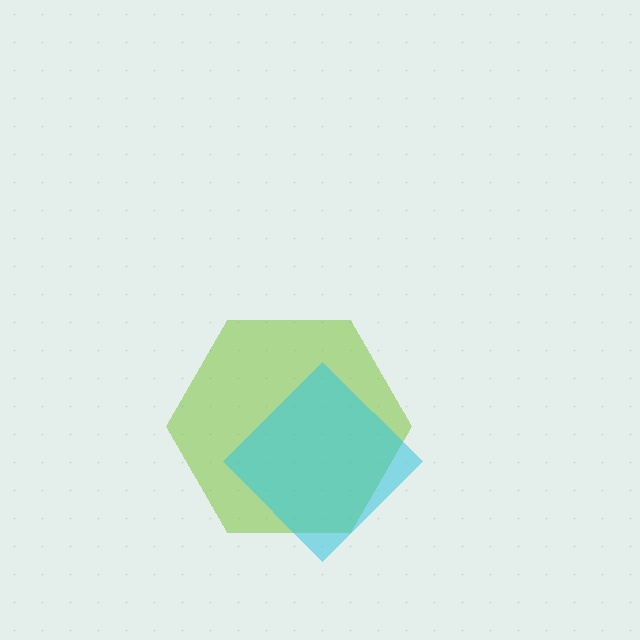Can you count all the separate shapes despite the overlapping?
Yes, there are 2 separate shapes.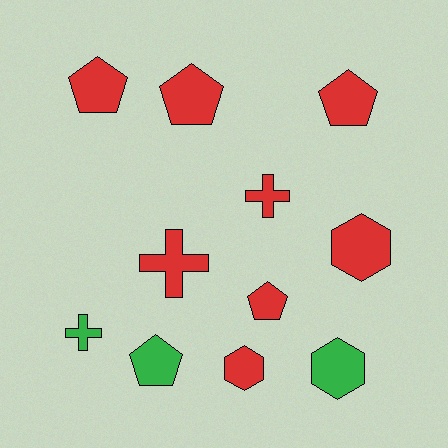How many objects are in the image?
There are 11 objects.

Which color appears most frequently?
Red, with 8 objects.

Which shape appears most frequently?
Pentagon, with 5 objects.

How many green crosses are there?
There is 1 green cross.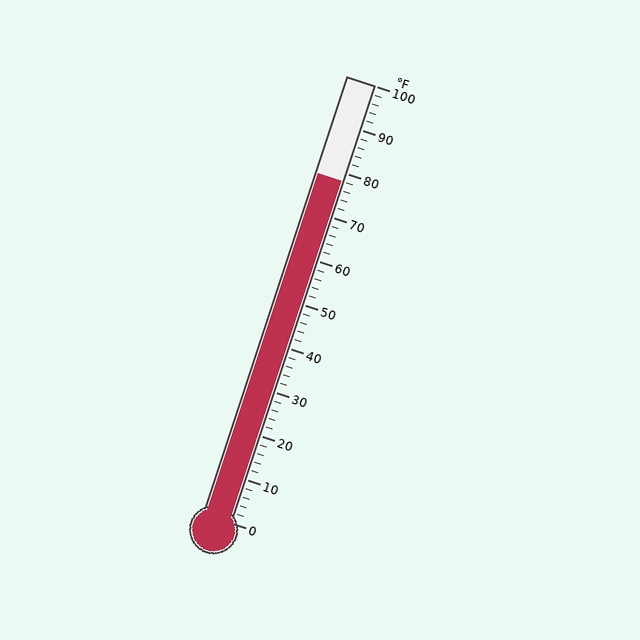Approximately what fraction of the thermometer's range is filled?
The thermometer is filled to approximately 80% of its range.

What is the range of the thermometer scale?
The thermometer scale ranges from 0°F to 100°F.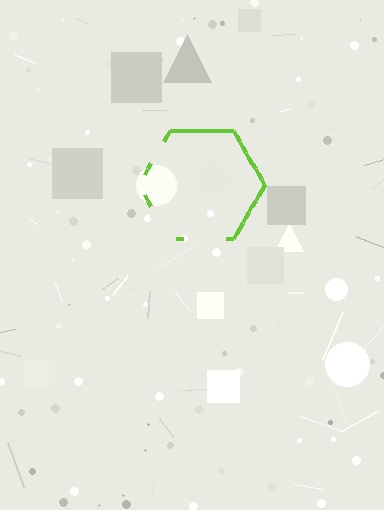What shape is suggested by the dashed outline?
The dashed outline suggests a hexagon.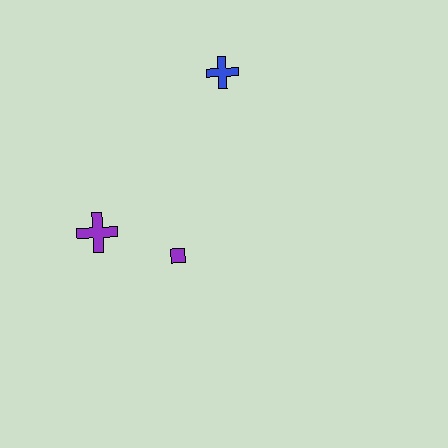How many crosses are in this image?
There are 2 crosses.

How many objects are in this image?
There are 3 objects.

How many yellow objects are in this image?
There are no yellow objects.